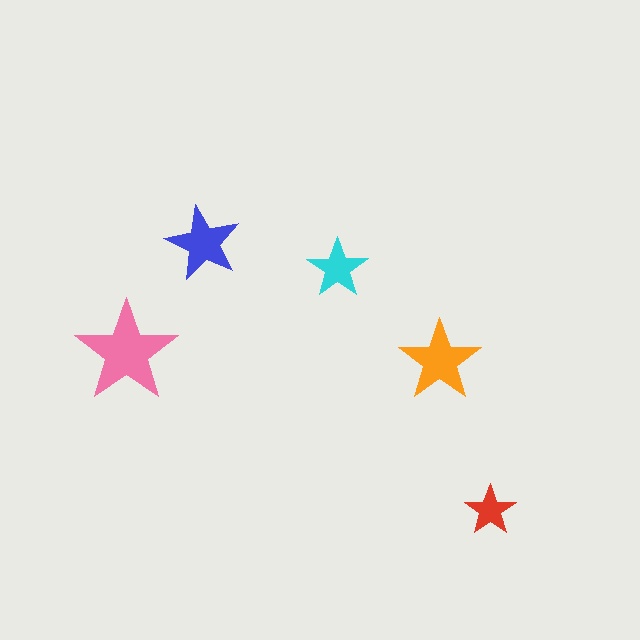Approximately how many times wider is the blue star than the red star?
About 1.5 times wider.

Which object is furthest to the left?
The pink star is leftmost.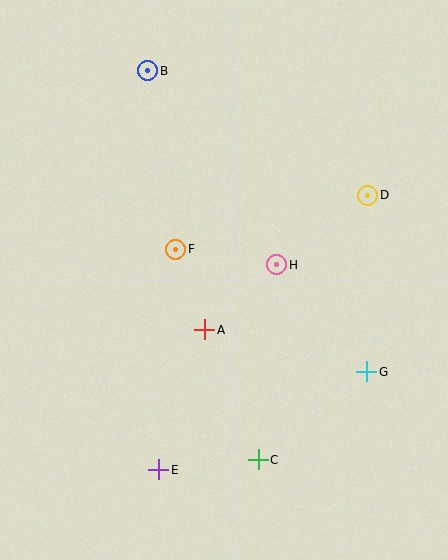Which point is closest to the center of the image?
Point A at (205, 330) is closest to the center.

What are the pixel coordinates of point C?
Point C is at (258, 460).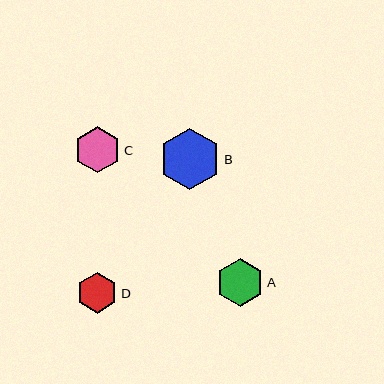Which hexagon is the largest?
Hexagon B is the largest with a size of approximately 62 pixels.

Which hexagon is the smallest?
Hexagon D is the smallest with a size of approximately 41 pixels.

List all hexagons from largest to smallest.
From largest to smallest: B, A, C, D.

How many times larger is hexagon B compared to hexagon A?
Hexagon B is approximately 1.3 times the size of hexagon A.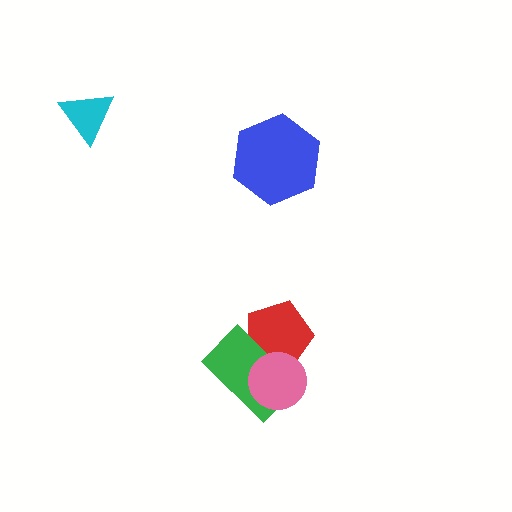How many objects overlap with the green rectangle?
2 objects overlap with the green rectangle.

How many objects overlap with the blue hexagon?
0 objects overlap with the blue hexagon.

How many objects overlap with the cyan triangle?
0 objects overlap with the cyan triangle.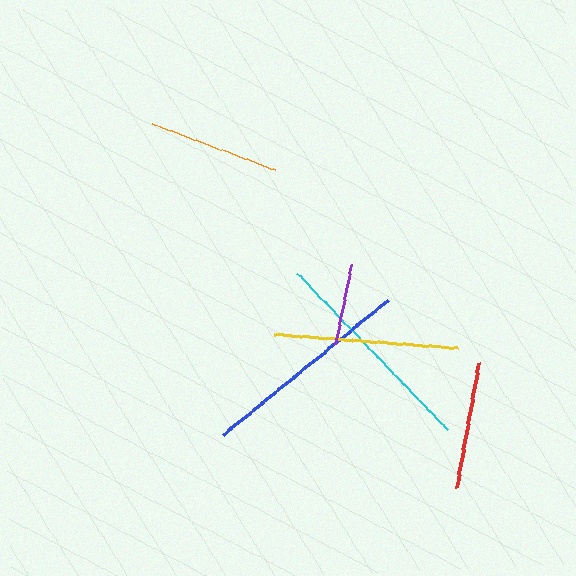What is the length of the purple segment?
The purple segment is approximately 81 pixels long.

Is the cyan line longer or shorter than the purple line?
The cyan line is longer than the purple line.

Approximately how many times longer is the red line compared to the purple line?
The red line is approximately 1.6 times the length of the purple line.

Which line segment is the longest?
The cyan line is the longest at approximately 217 pixels.